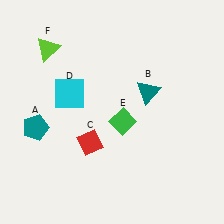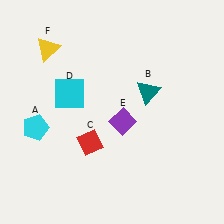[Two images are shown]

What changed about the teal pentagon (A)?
In Image 1, A is teal. In Image 2, it changed to cyan.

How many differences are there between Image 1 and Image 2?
There are 3 differences between the two images.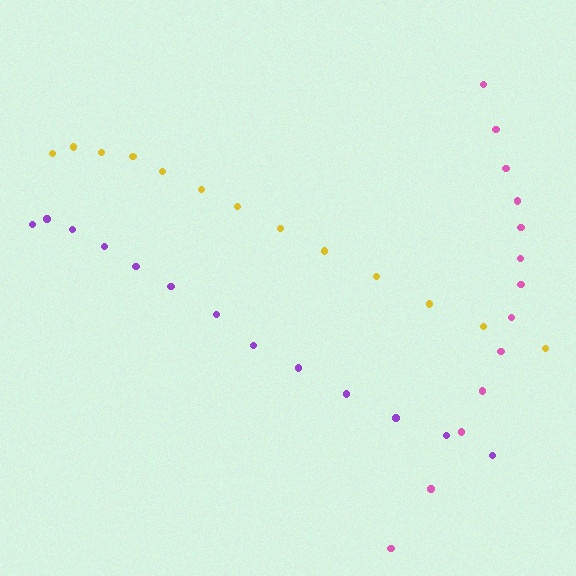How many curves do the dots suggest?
There are 3 distinct paths.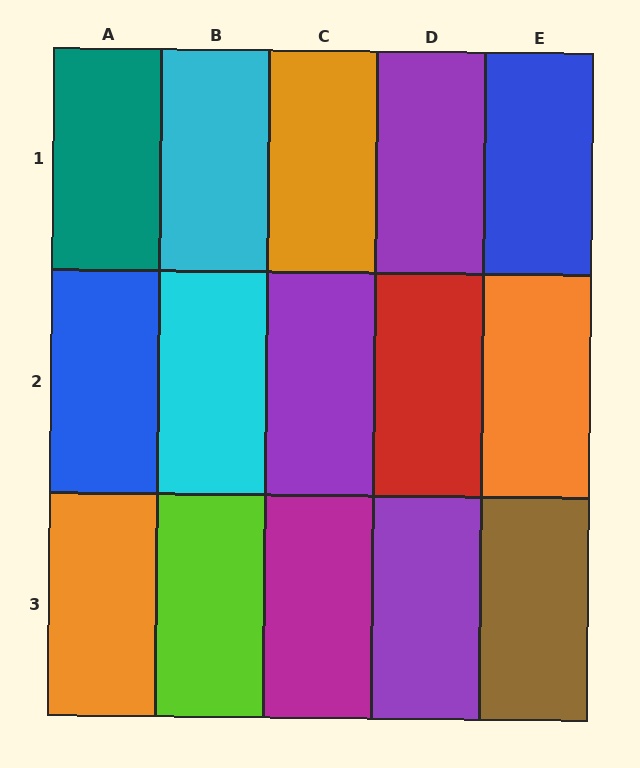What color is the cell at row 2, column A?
Blue.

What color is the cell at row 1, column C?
Orange.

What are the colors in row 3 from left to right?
Orange, lime, magenta, purple, brown.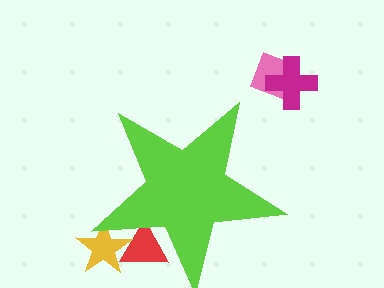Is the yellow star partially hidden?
Yes, the yellow star is partially hidden behind the lime star.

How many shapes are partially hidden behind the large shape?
2 shapes are partially hidden.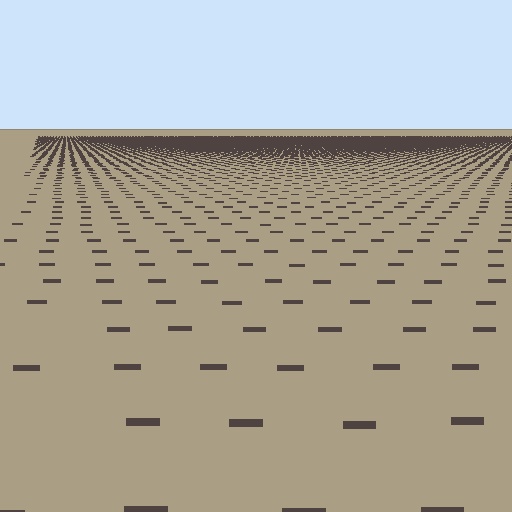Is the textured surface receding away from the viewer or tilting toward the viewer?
The surface is receding away from the viewer. Texture elements get smaller and denser toward the top.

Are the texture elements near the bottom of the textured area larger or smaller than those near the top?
Larger. Near the bottom, elements are closer to the viewer and appear at a bigger on-screen size.